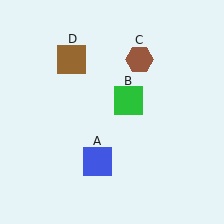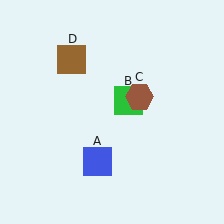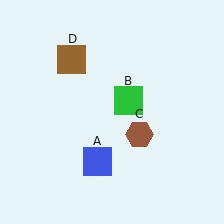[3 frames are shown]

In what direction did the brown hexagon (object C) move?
The brown hexagon (object C) moved down.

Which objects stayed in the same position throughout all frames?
Blue square (object A) and green square (object B) and brown square (object D) remained stationary.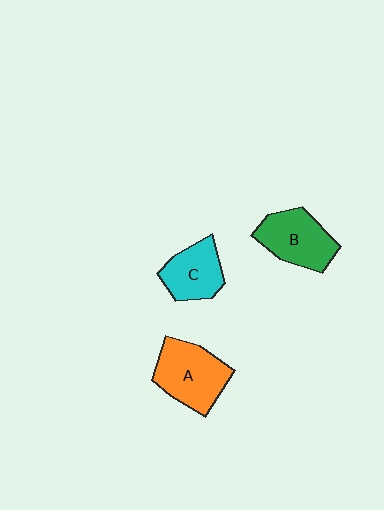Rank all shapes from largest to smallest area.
From largest to smallest: A (orange), B (green), C (cyan).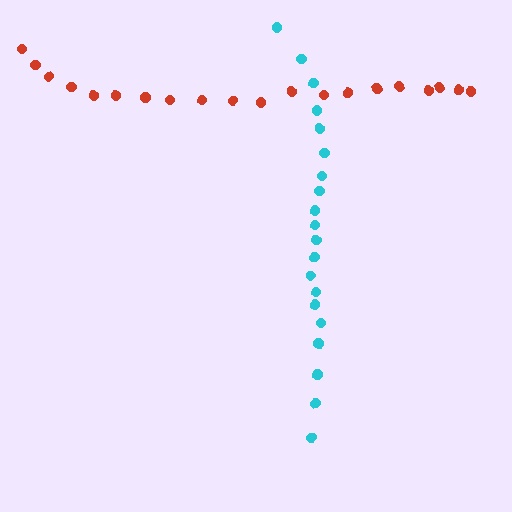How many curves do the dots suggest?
There are 2 distinct paths.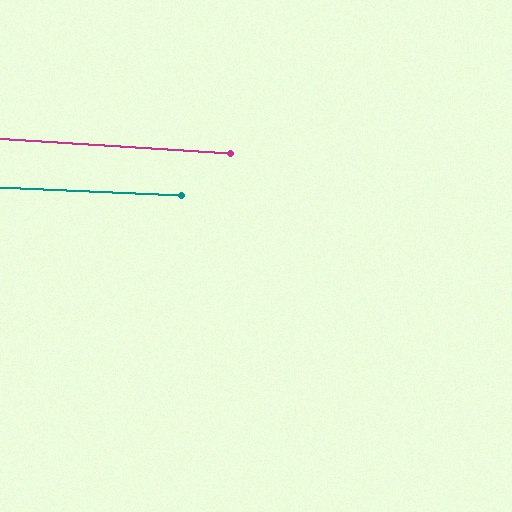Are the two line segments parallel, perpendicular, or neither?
Parallel — their directions differ by only 1.2°.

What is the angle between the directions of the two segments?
Approximately 1 degree.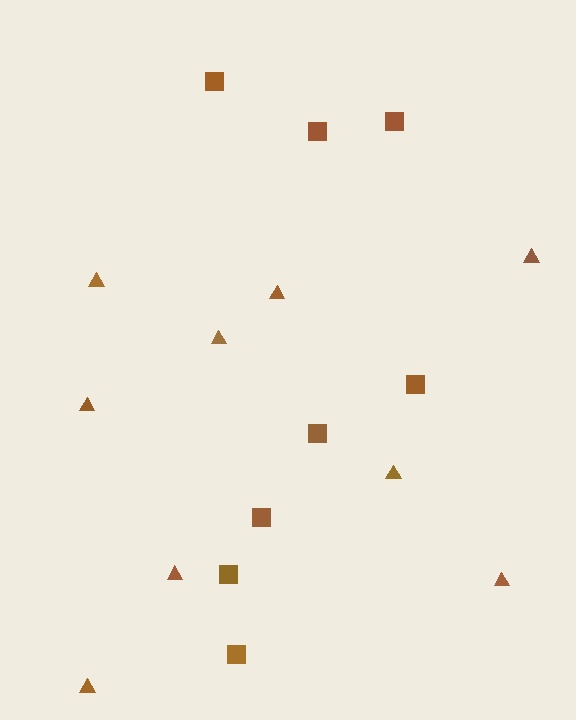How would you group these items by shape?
There are 2 groups: one group of triangles (9) and one group of squares (8).